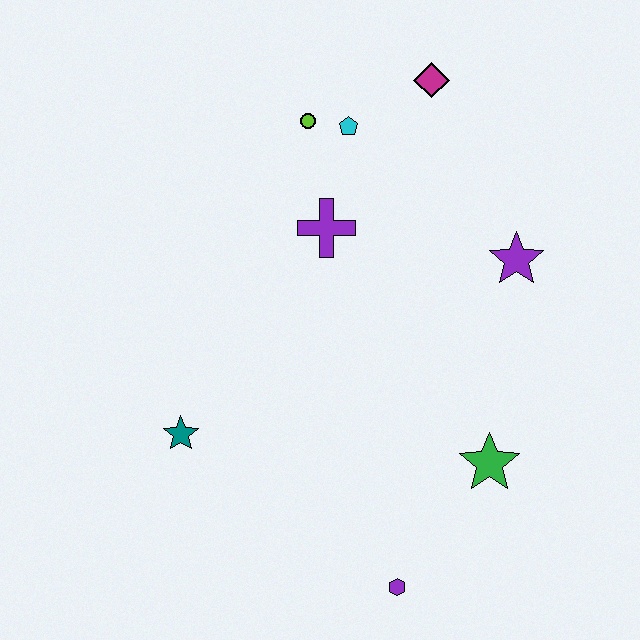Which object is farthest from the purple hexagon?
The magenta diamond is farthest from the purple hexagon.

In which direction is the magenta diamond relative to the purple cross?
The magenta diamond is above the purple cross.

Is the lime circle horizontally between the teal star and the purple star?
Yes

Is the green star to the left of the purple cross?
No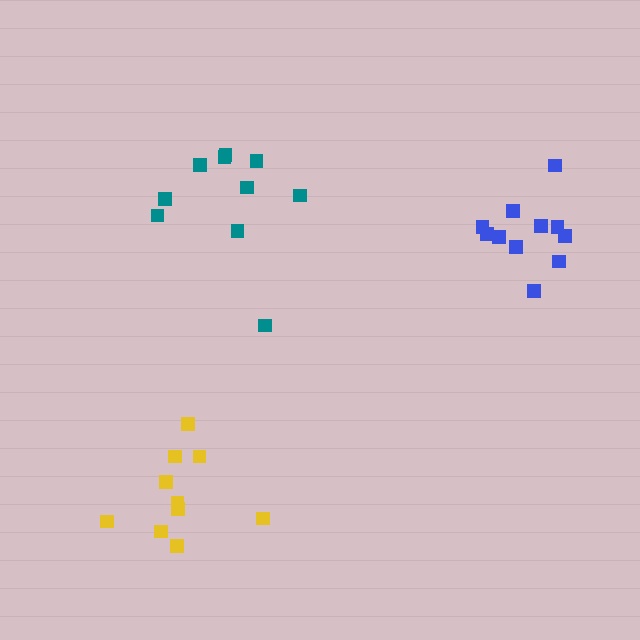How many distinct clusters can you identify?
There are 3 distinct clusters.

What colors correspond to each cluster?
The clusters are colored: blue, yellow, teal.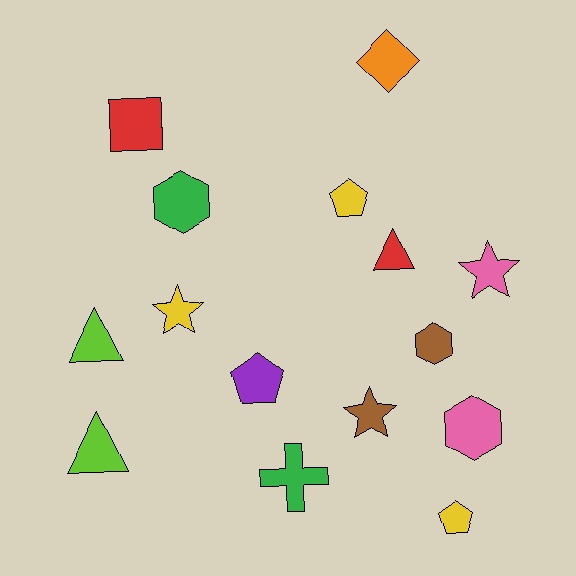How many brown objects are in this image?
There are 2 brown objects.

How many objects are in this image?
There are 15 objects.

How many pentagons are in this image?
There are 3 pentagons.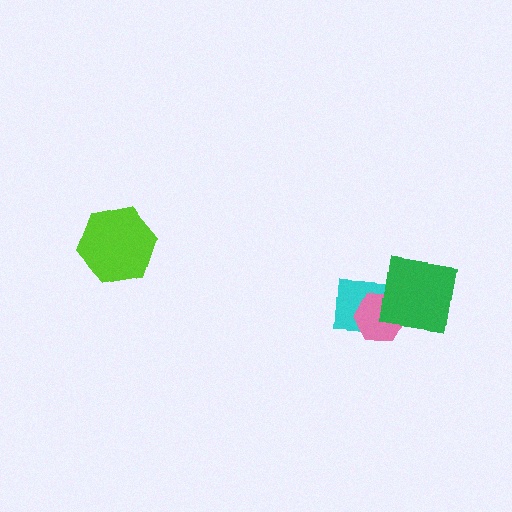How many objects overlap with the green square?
2 objects overlap with the green square.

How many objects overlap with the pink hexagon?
2 objects overlap with the pink hexagon.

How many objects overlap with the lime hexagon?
0 objects overlap with the lime hexagon.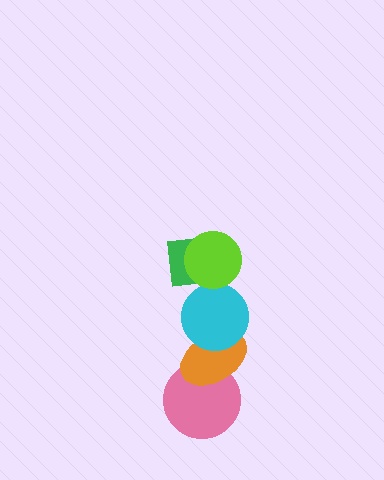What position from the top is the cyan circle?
The cyan circle is 3rd from the top.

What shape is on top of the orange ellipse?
The cyan circle is on top of the orange ellipse.